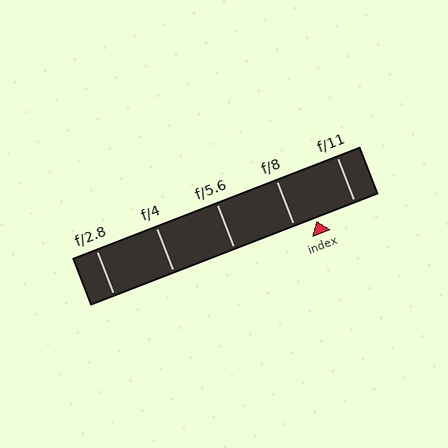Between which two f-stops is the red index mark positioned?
The index mark is between f/8 and f/11.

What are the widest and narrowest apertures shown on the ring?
The widest aperture shown is f/2.8 and the narrowest is f/11.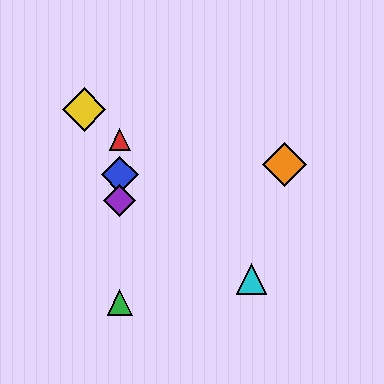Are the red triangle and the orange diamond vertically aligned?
No, the red triangle is at x≈120 and the orange diamond is at x≈285.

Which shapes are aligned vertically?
The red triangle, the blue diamond, the green triangle, the purple diamond are aligned vertically.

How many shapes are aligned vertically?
4 shapes (the red triangle, the blue diamond, the green triangle, the purple diamond) are aligned vertically.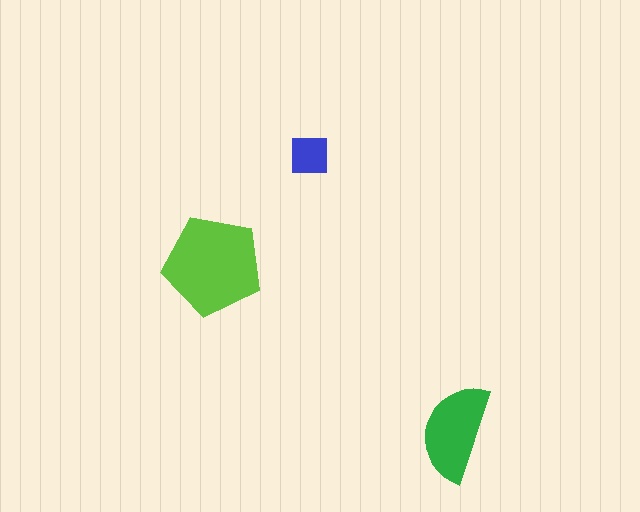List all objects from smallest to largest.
The blue square, the green semicircle, the lime pentagon.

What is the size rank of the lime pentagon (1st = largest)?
1st.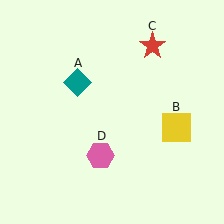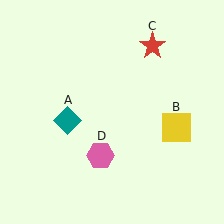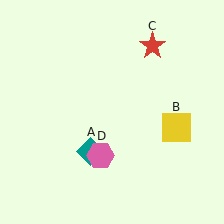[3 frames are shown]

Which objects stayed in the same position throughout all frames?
Yellow square (object B) and red star (object C) and pink hexagon (object D) remained stationary.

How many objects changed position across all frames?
1 object changed position: teal diamond (object A).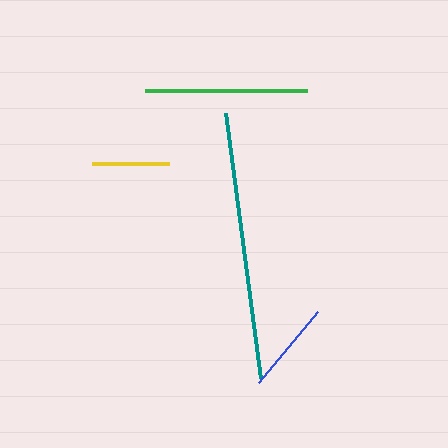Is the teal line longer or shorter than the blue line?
The teal line is longer than the blue line.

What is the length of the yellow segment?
The yellow segment is approximately 77 pixels long.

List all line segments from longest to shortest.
From longest to shortest: teal, green, blue, yellow.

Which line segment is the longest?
The teal line is the longest at approximately 267 pixels.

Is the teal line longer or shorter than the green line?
The teal line is longer than the green line.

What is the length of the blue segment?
The blue segment is approximately 92 pixels long.